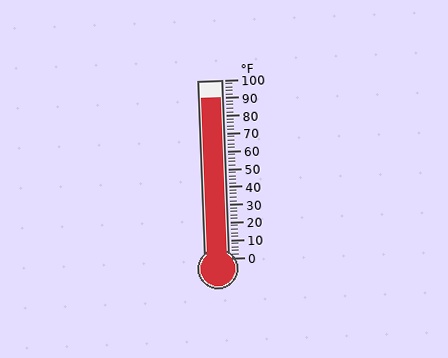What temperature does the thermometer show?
The thermometer shows approximately 90°F.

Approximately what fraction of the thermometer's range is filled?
The thermometer is filled to approximately 90% of its range.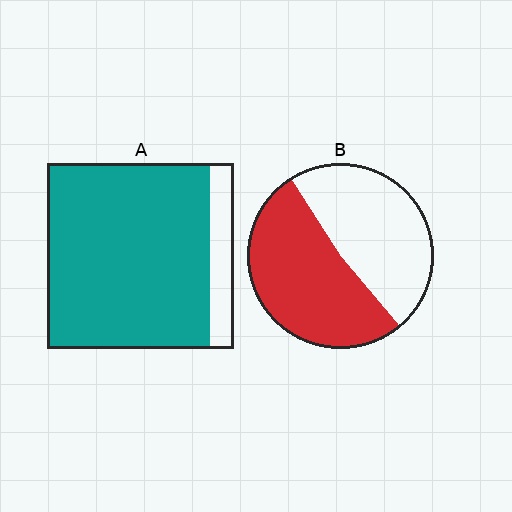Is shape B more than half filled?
Roughly half.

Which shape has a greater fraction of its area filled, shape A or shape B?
Shape A.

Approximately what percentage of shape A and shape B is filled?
A is approximately 85% and B is approximately 50%.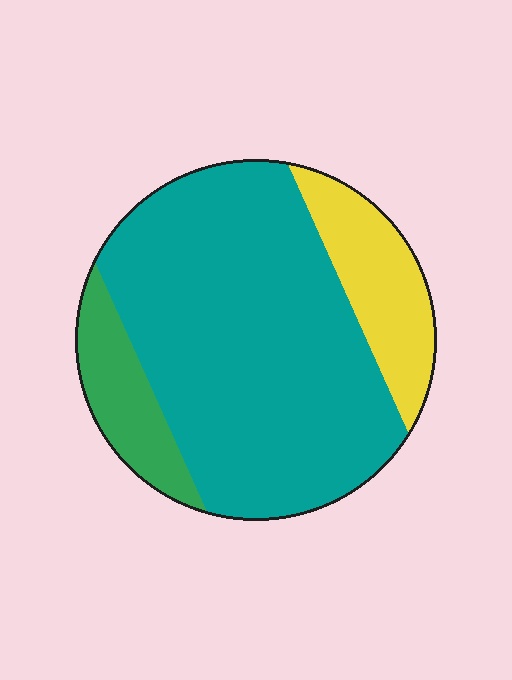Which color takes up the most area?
Teal, at roughly 70%.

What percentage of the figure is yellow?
Yellow takes up about one sixth (1/6) of the figure.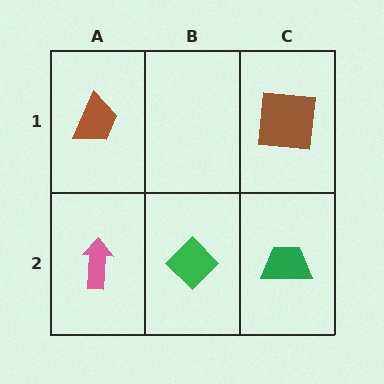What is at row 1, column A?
A brown trapezoid.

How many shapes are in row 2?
3 shapes.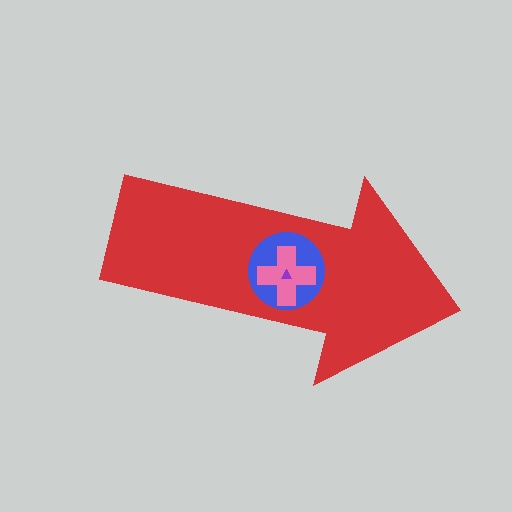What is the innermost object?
The purple triangle.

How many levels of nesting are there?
4.